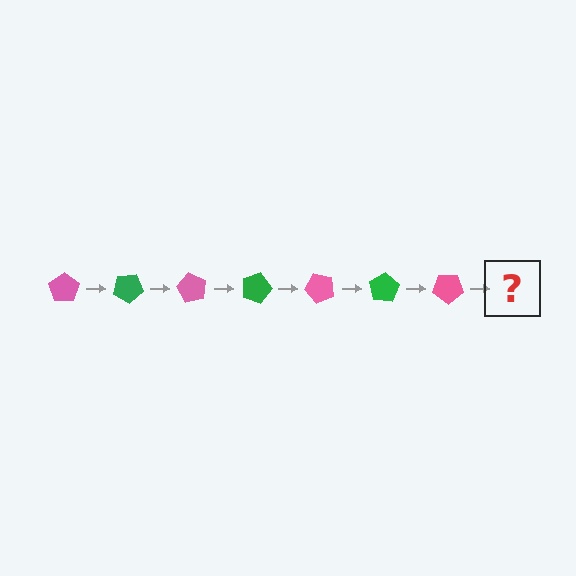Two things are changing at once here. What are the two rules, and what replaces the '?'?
The two rules are that it rotates 30 degrees each step and the color cycles through pink and green. The '?' should be a green pentagon, rotated 210 degrees from the start.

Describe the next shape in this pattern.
It should be a green pentagon, rotated 210 degrees from the start.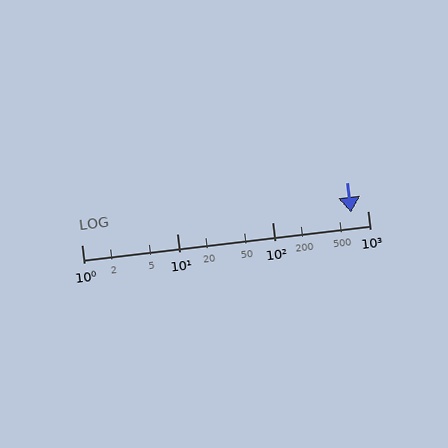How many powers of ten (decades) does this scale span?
The scale spans 3 decades, from 1 to 1000.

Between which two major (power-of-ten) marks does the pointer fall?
The pointer is between 100 and 1000.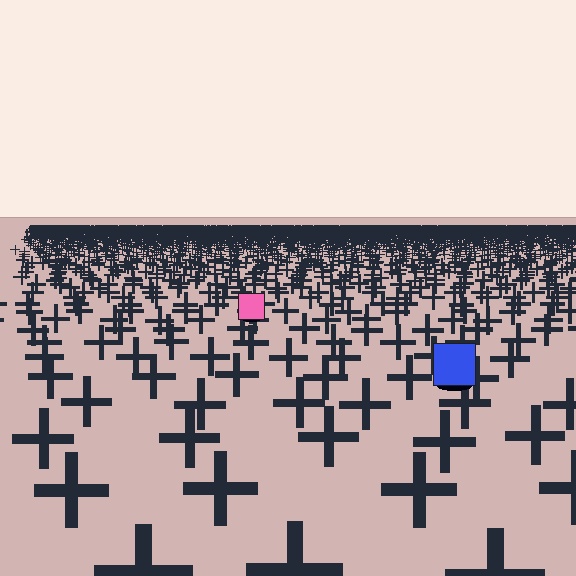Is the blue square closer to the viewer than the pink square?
Yes. The blue square is closer — you can tell from the texture gradient: the ground texture is coarser near it.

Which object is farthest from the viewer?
The pink square is farthest from the viewer. It appears smaller and the ground texture around it is denser.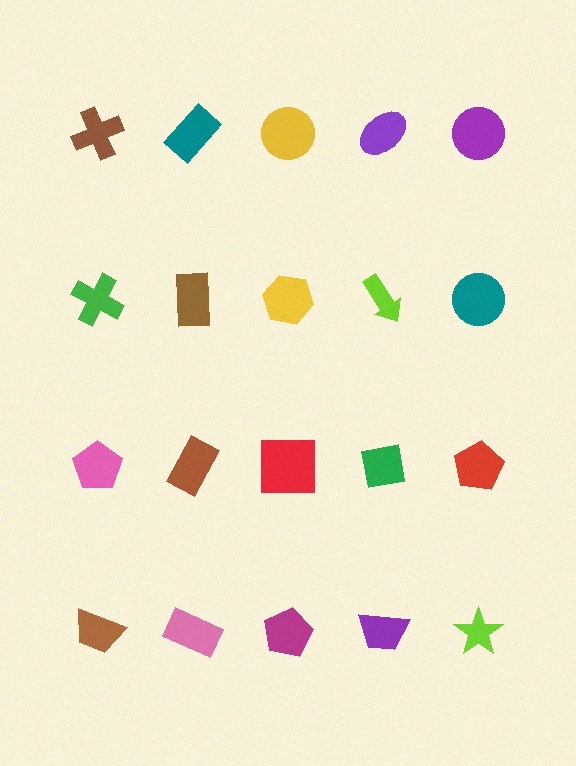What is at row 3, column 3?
A red square.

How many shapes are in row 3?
5 shapes.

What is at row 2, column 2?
A brown rectangle.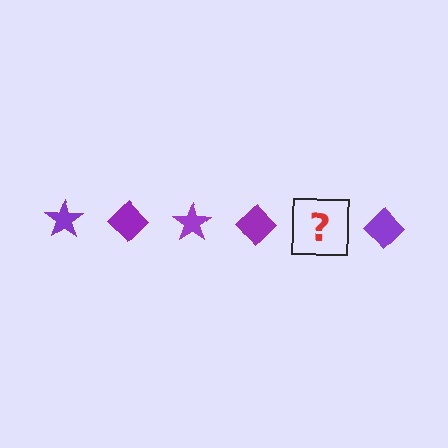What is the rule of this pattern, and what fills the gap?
The rule is that the pattern cycles through star, diamond shapes in purple. The gap should be filled with a purple star.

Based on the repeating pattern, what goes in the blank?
The blank should be a purple star.